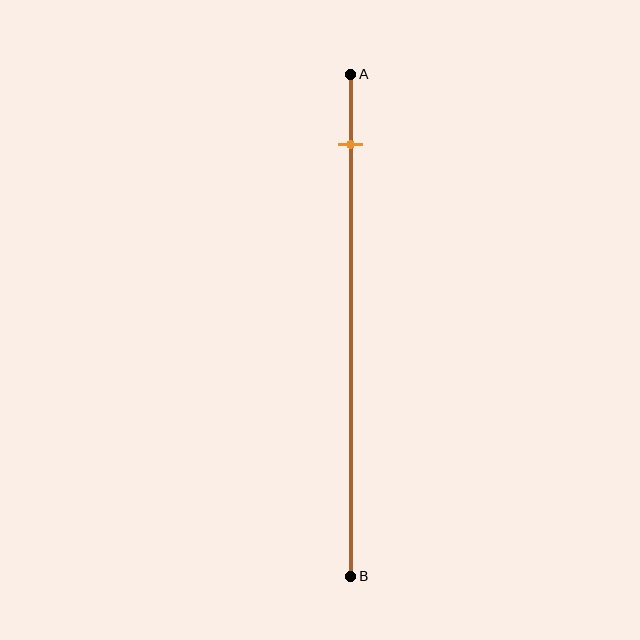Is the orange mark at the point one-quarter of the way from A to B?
No, the mark is at about 15% from A, not at the 25% one-quarter point.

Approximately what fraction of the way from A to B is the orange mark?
The orange mark is approximately 15% of the way from A to B.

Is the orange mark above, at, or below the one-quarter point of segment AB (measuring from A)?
The orange mark is above the one-quarter point of segment AB.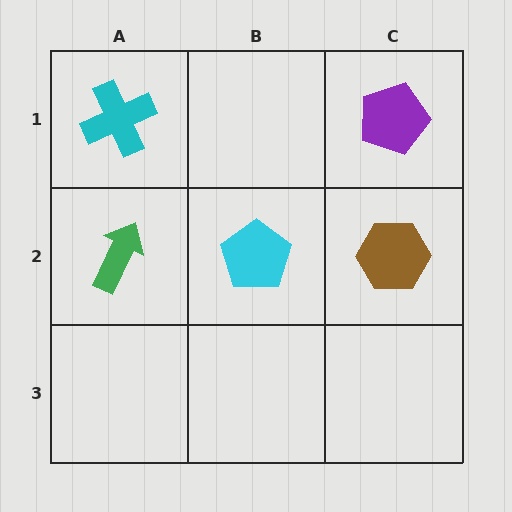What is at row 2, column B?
A cyan pentagon.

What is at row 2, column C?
A brown hexagon.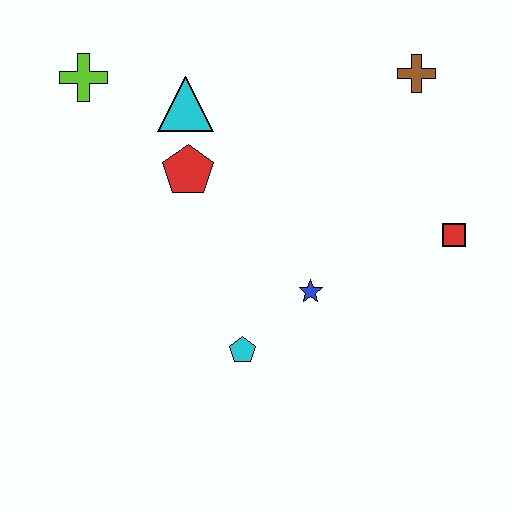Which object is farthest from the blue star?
The lime cross is farthest from the blue star.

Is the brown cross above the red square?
Yes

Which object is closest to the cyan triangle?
The red pentagon is closest to the cyan triangle.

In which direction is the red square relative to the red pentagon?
The red square is to the right of the red pentagon.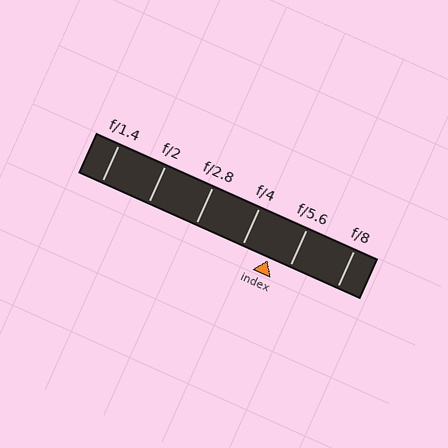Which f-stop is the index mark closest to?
The index mark is closest to f/5.6.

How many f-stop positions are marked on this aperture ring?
There are 6 f-stop positions marked.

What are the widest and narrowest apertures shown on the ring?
The widest aperture shown is f/1.4 and the narrowest is f/8.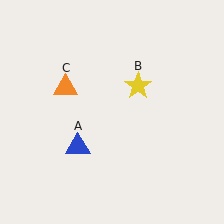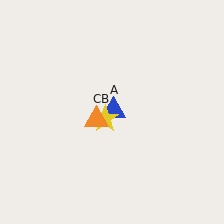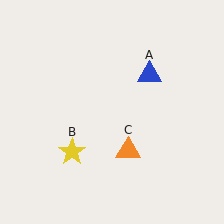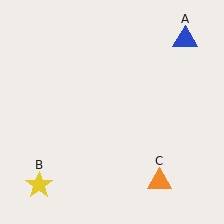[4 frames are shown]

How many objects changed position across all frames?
3 objects changed position: blue triangle (object A), yellow star (object B), orange triangle (object C).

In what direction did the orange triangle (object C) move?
The orange triangle (object C) moved down and to the right.